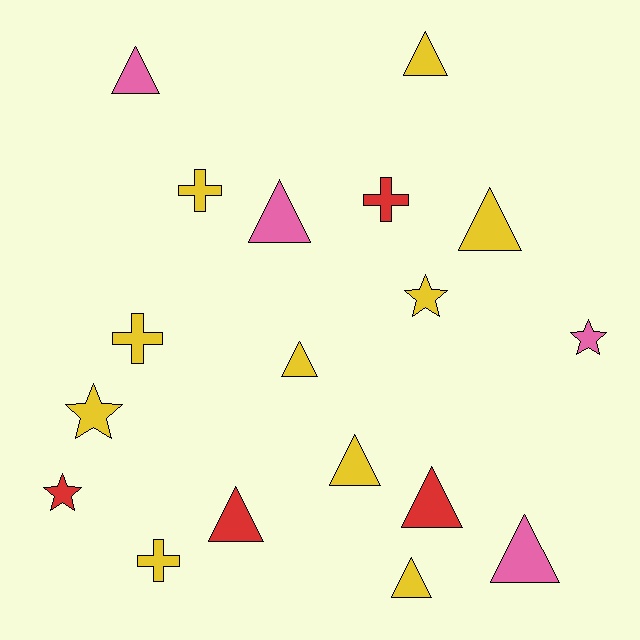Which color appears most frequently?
Yellow, with 10 objects.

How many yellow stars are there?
There are 2 yellow stars.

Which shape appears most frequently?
Triangle, with 10 objects.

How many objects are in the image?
There are 18 objects.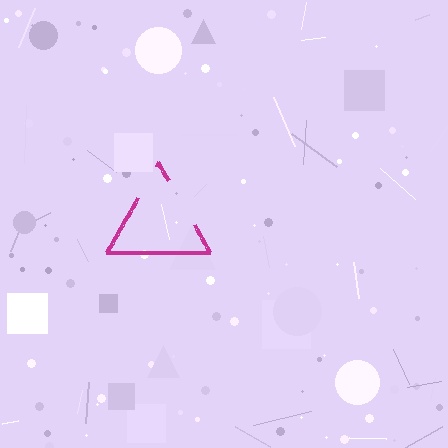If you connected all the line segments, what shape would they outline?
They would outline a triangle.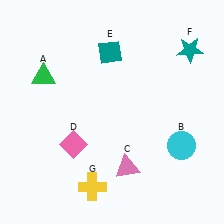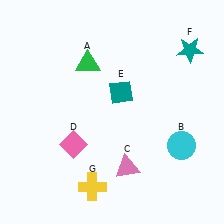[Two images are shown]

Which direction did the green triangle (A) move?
The green triangle (A) moved right.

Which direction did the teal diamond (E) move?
The teal diamond (E) moved down.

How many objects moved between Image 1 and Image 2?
2 objects moved between the two images.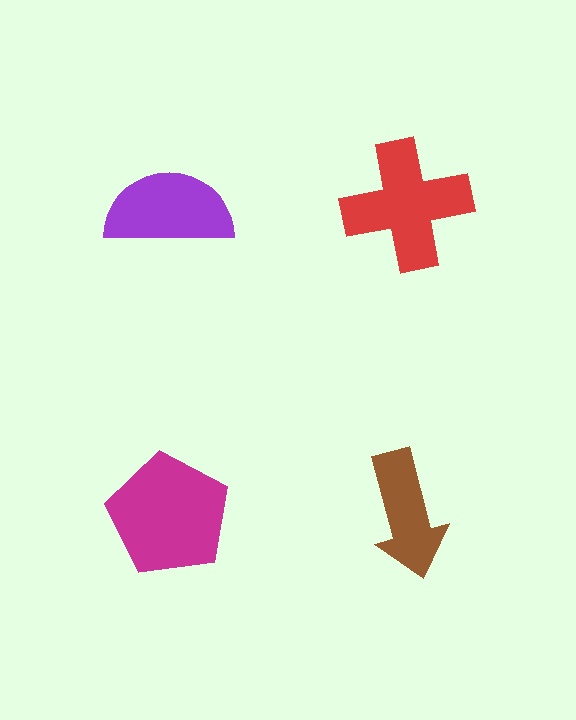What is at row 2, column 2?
A brown arrow.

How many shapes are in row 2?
2 shapes.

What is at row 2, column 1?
A magenta pentagon.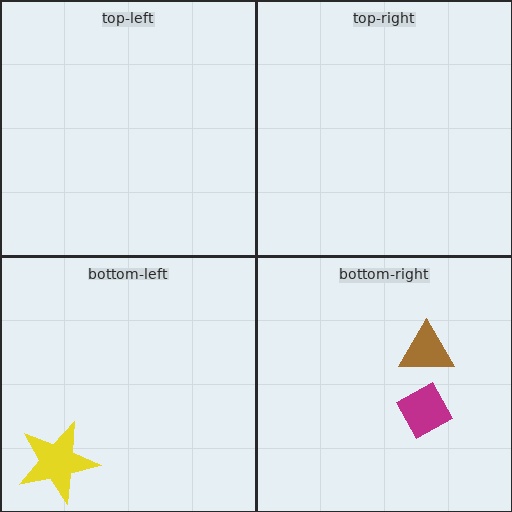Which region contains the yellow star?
The bottom-left region.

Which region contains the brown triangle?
The bottom-right region.